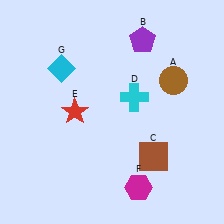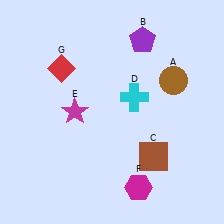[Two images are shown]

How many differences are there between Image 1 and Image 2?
There are 2 differences between the two images.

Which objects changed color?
E changed from red to magenta. G changed from cyan to red.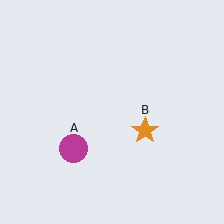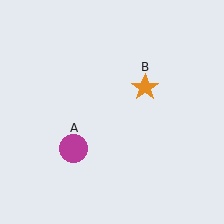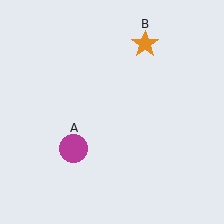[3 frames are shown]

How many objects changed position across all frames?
1 object changed position: orange star (object B).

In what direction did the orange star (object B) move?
The orange star (object B) moved up.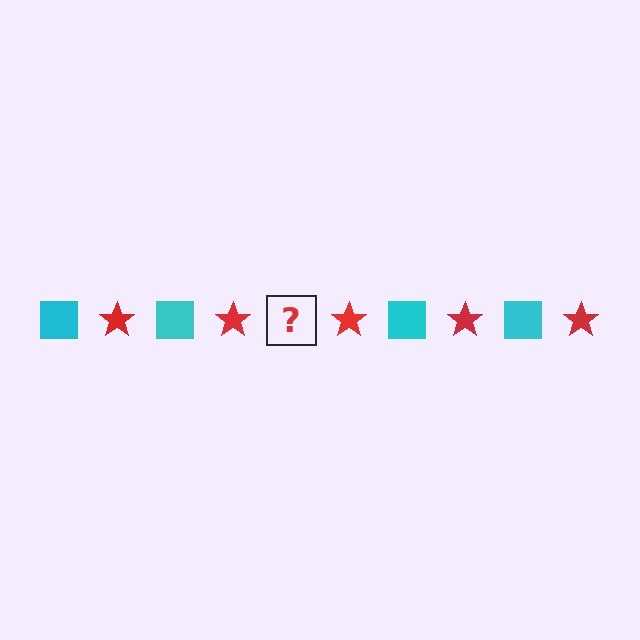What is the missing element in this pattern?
The missing element is a cyan square.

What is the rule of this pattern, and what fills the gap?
The rule is that the pattern alternates between cyan square and red star. The gap should be filled with a cyan square.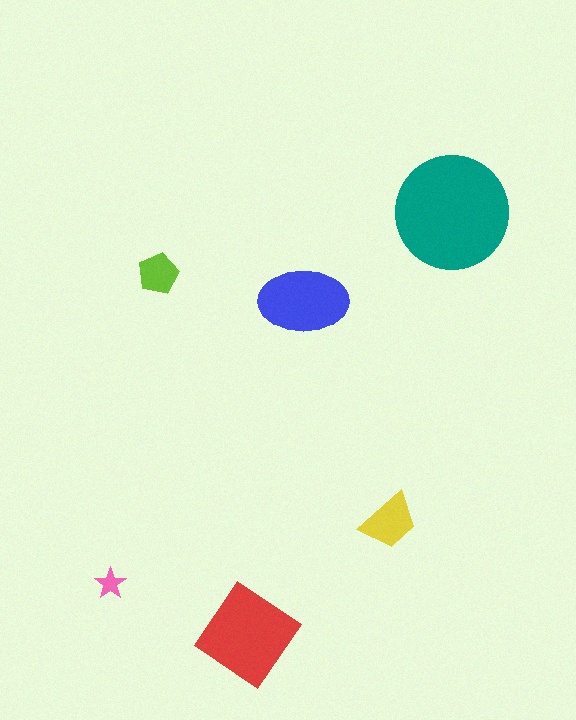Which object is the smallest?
The pink star.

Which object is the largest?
The teal circle.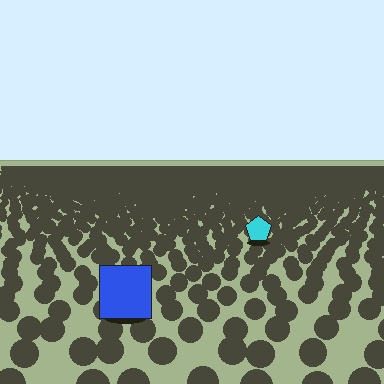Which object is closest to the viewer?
The blue square is closest. The texture marks near it are larger and more spread out.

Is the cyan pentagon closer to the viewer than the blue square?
No. The blue square is closer — you can tell from the texture gradient: the ground texture is coarser near it.